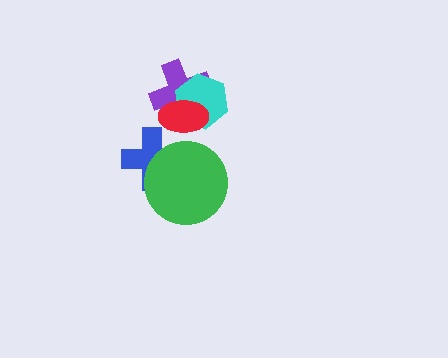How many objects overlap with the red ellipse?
2 objects overlap with the red ellipse.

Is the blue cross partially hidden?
Yes, it is partially covered by another shape.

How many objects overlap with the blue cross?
1 object overlaps with the blue cross.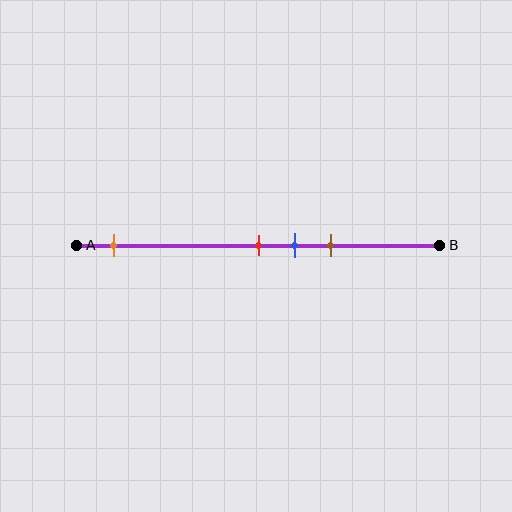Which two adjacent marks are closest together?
The red and blue marks are the closest adjacent pair.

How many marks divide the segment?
There are 4 marks dividing the segment.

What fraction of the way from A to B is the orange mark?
The orange mark is approximately 10% (0.1) of the way from A to B.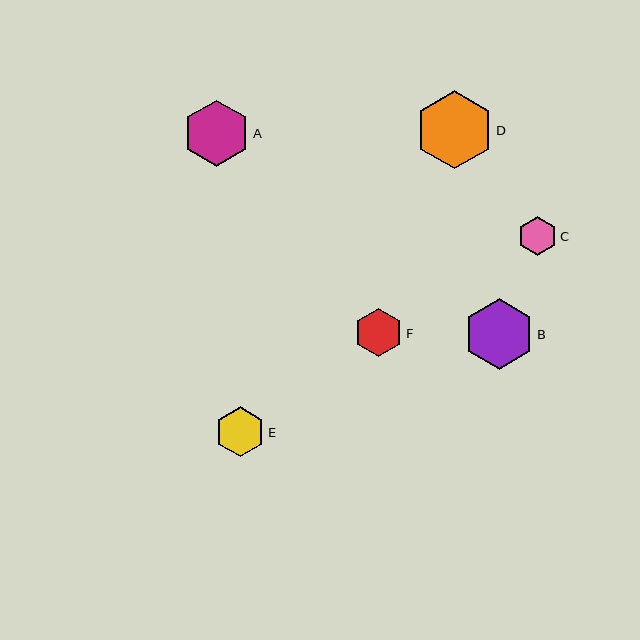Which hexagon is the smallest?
Hexagon C is the smallest with a size of approximately 39 pixels.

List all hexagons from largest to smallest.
From largest to smallest: D, B, A, E, F, C.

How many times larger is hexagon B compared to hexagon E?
Hexagon B is approximately 1.4 times the size of hexagon E.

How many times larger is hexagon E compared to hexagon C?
Hexagon E is approximately 1.3 times the size of hexagon C.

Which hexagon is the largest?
Hexagon D is the largest with a size of approximately 78 pixels.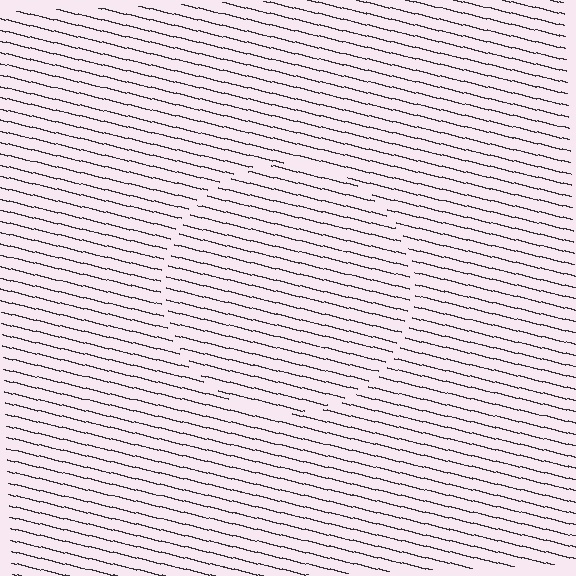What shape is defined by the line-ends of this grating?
An illusory circle. The interior of the shape contains the same grating, shifted by half a period — the contour is defined by the phase discontinuity where line-ends from the inner and outer gratings abut.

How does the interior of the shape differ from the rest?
The interior of the shape contains the same grating, shifted by half a period — the contour is defined by the phase discontinuity where line-ends from the inner and outer gratings abut.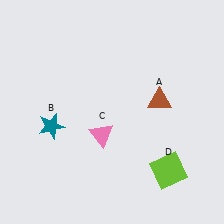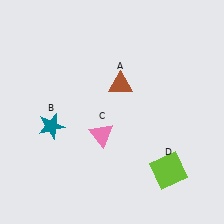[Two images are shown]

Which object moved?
The brown triangle (A) moved left.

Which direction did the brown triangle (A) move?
The brown triangle (A) moved left.